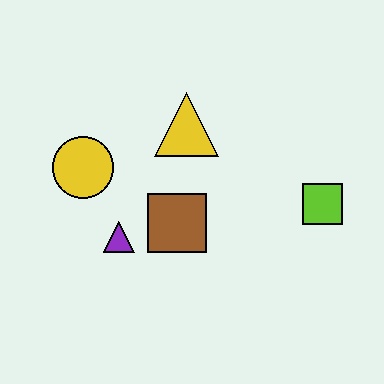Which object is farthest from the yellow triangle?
The lime square is farthest from the yellow triangle.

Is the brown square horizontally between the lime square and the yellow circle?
Yes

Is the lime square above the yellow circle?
No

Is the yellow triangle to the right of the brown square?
Yes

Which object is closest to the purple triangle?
The brown square is closest to the purple triangle.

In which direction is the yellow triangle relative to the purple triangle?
The yellow triangle is above the purple triangle.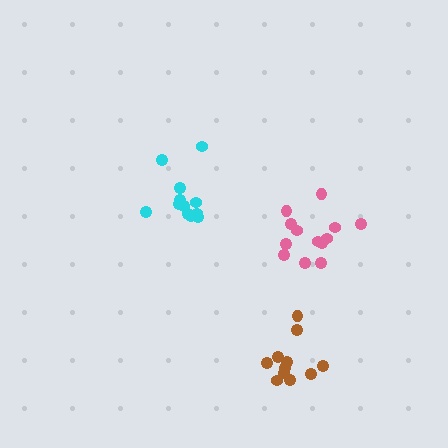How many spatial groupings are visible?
There are 3 spatial groupings.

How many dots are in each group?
Group 1: 14 dots, Group 2: 12 dots, Group 3: 11 dots (37 total).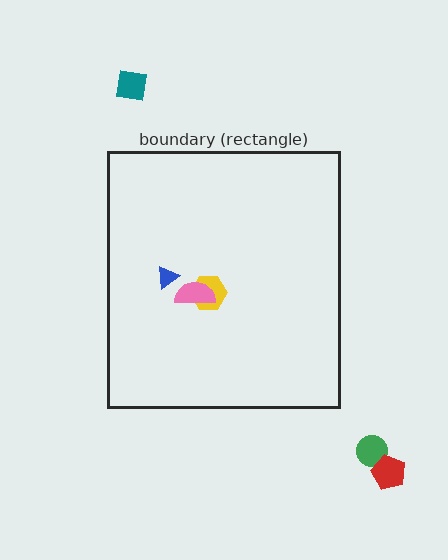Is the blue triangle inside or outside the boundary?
Inside.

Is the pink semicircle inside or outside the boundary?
Inside.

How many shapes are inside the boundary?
3 inside, 3 outside.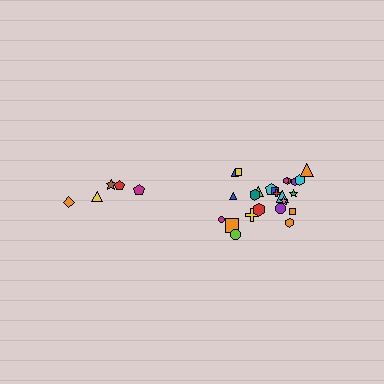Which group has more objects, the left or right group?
The right group.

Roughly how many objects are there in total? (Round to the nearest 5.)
Roughly 30 objects in total.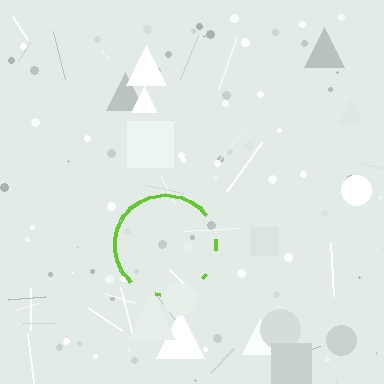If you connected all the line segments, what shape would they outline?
They would outline a circle.